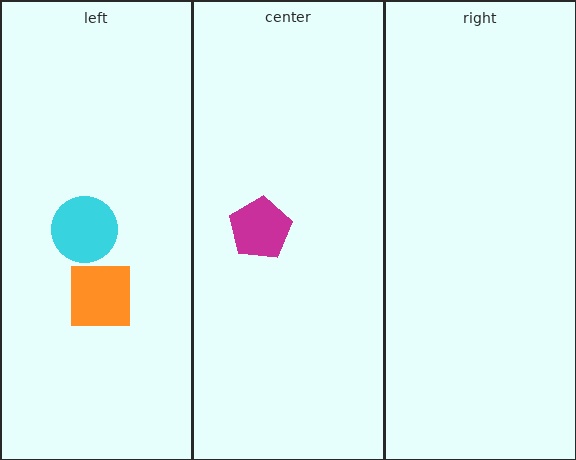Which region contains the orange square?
The left region.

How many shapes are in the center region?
1.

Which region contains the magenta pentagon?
The center region.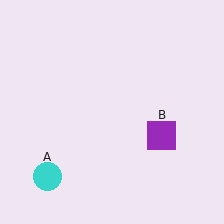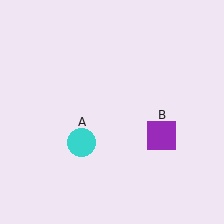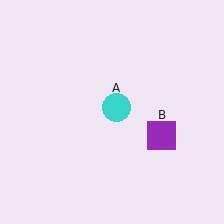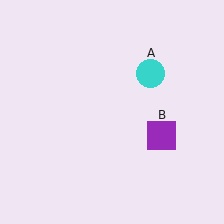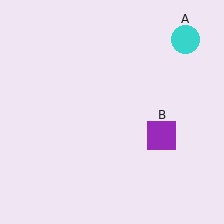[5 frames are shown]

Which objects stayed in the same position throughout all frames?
Purple square (object B) remained stationary.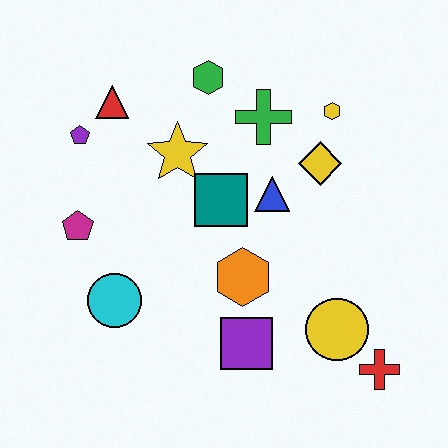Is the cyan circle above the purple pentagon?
No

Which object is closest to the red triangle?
The purple pentagon is closest to the red triangle.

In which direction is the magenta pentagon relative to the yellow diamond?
The magenta pentagon is to the left of the yellow diamond.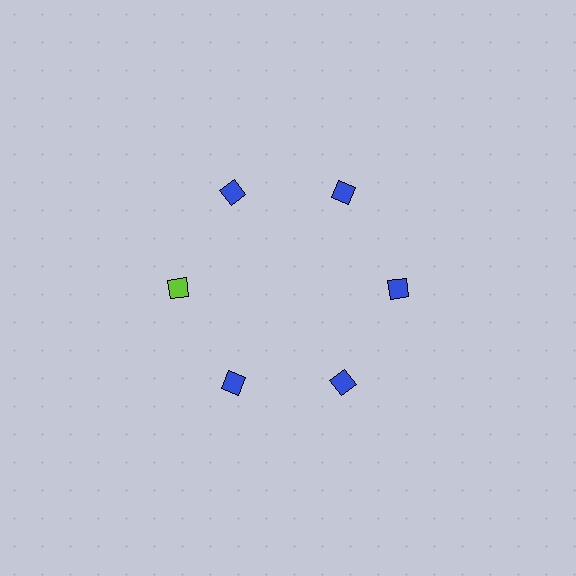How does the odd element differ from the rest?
It has a different color: lime instead of blue.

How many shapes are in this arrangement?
There are 6 shapes arranged in a ring pattern.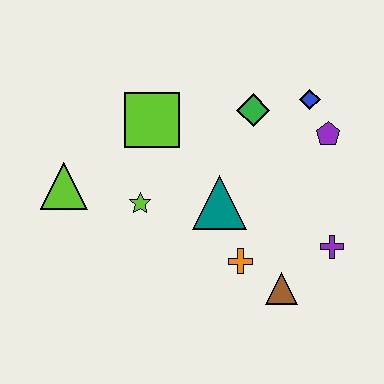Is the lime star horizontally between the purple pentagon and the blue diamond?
No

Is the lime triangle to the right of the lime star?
No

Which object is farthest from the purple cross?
The lime triangle is farthest from the purple cross.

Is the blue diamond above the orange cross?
Yes